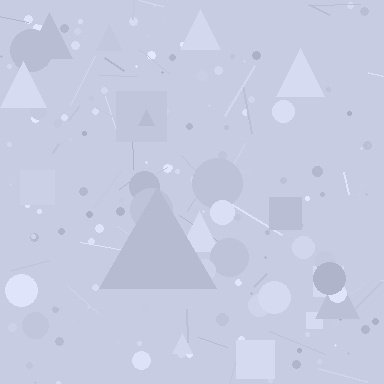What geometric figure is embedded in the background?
A triangle is embedded in the background.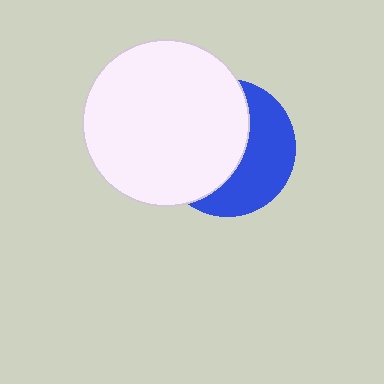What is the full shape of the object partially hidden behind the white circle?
The partially hidden object is a blue circle.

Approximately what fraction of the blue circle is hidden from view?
Roughly 57% of the blue circle is hidden behind the white circle.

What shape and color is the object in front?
The object in front is a white circle.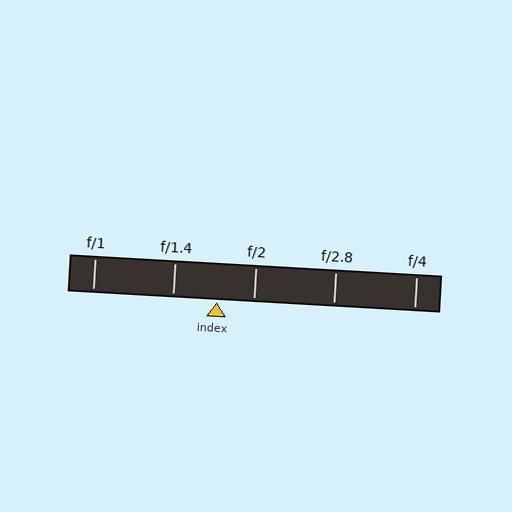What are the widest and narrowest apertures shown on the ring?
The widest aperture shown is f/1 and the narrowest is f/4.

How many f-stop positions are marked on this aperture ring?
There are 5 f-stop positions marked.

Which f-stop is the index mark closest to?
The index mark is closest to f/2.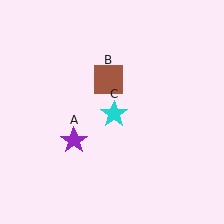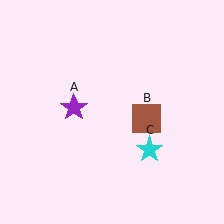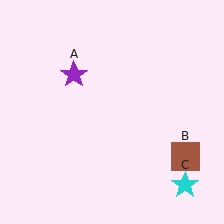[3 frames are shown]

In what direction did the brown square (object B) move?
The brown square (object B) moved down and to the right.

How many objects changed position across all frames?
3 objects changed position: purple star (object A), brown square (object B), cyan star (object C).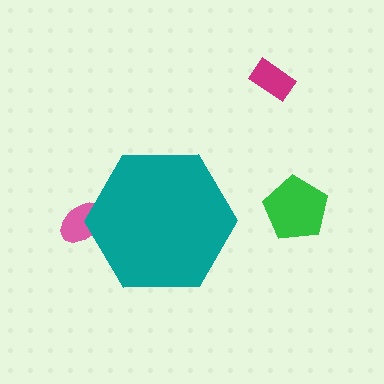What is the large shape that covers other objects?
A teal hexagon.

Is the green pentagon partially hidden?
No, the green pentagon is fully visible.